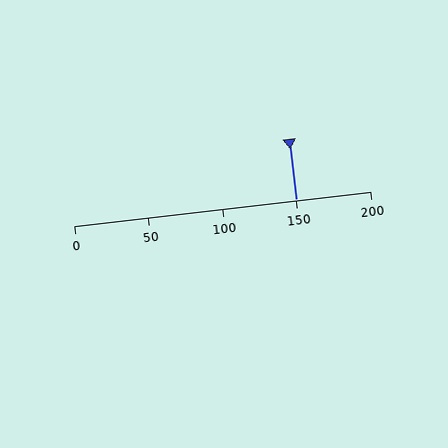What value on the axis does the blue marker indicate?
The marker indicates approximately 150.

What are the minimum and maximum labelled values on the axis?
The axis runs from 0 to 200.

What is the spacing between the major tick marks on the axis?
The major ticks are spaced 50 apart.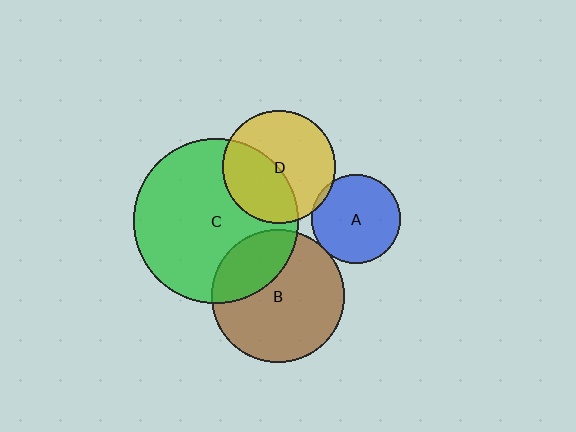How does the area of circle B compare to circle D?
Approximately 1.4 times.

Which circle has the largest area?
Circle C (green).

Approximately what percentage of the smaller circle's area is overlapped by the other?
Approximately 40%.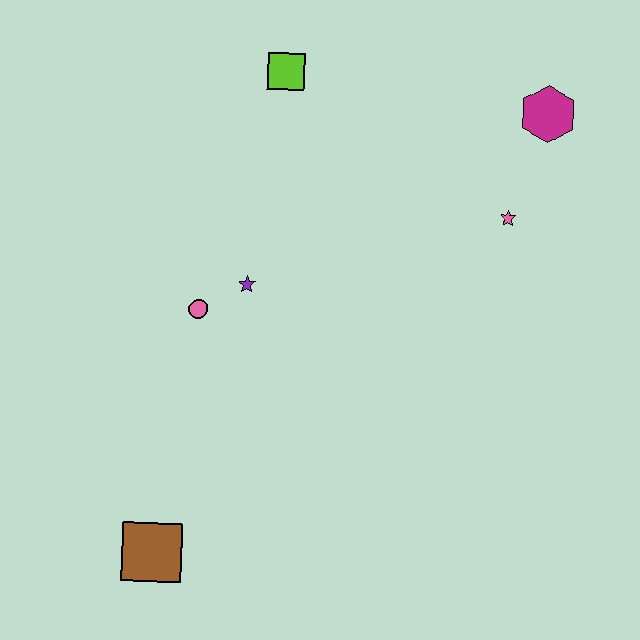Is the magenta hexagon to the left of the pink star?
No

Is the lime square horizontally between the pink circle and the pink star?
Yes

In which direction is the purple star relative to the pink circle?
The purple star is to the right of the pink circle.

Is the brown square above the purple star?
No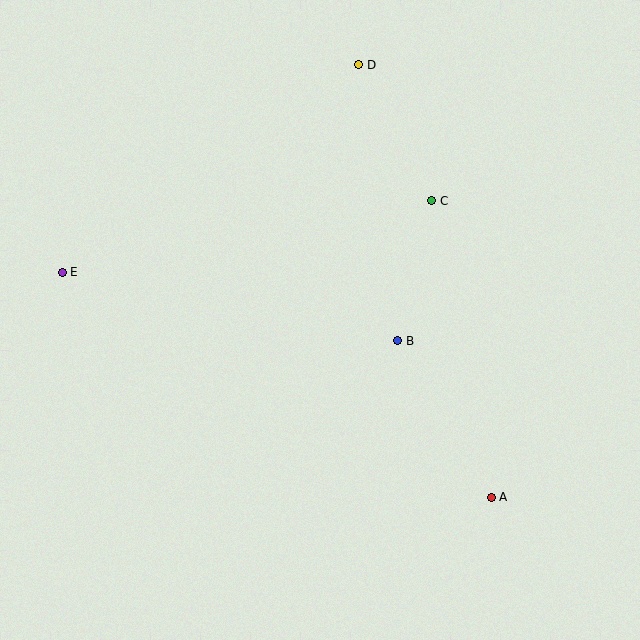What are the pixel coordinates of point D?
Point D is at (359, 65).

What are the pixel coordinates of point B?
Point B is at (398, 341).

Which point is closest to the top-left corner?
Point E is closest to the top-left corner.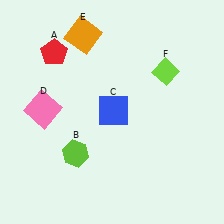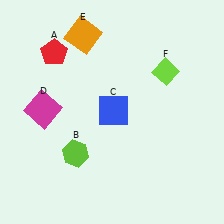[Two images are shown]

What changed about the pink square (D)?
In Image 1, D is pink. In Image 2, it changed to magenta.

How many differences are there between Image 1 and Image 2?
There is 1 difference between the two images.